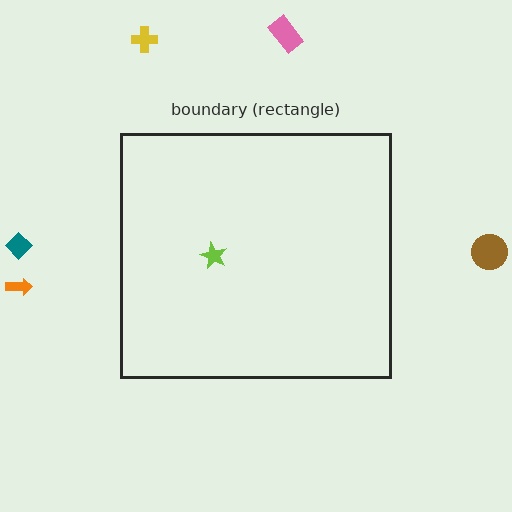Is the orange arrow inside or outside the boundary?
Outside.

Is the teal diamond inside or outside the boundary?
Outside.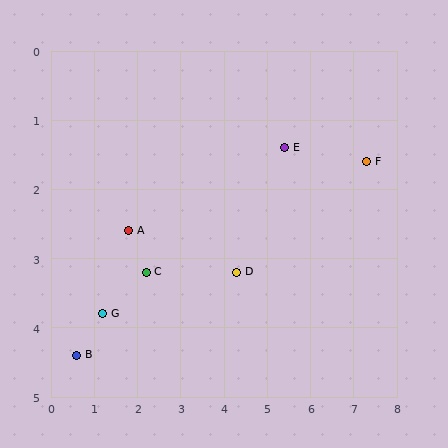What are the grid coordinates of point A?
Point A is at approximately (1.8, 2.6).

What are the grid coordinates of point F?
Point F is at approximately (7.3, 1.6).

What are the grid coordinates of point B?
Point B is at approximately (0.6, 4.4).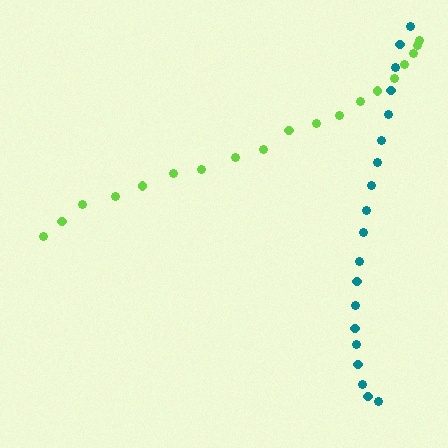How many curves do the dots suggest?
There are 2 distinct paths.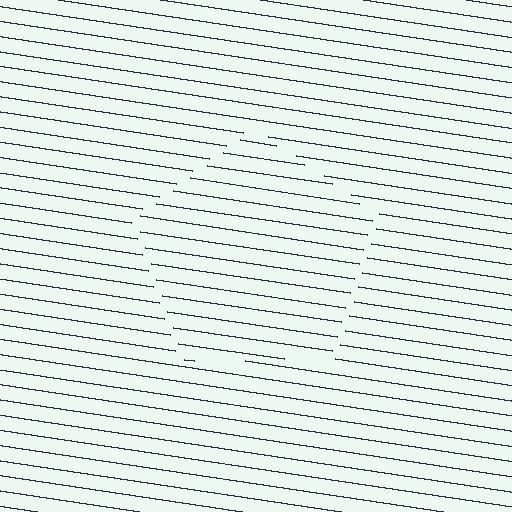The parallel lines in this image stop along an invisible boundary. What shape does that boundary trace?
An illusory pentagon. The interior of the shape contains the same grating, shifted by half a period — the contour is defined by the phase discontinuity where line-ends from the inner and outer gratings abut.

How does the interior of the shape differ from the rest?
The interior of the shape contains the same grating, shifted by half a period — the contour is defined by the phase discontinuity where line-ends from the inner and outer gratings abut.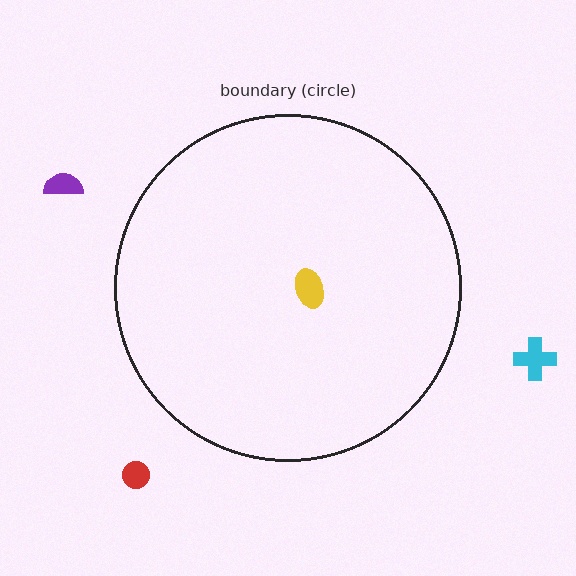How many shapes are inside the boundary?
1 inside, 3 outside.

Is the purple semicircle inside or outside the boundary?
Outside.